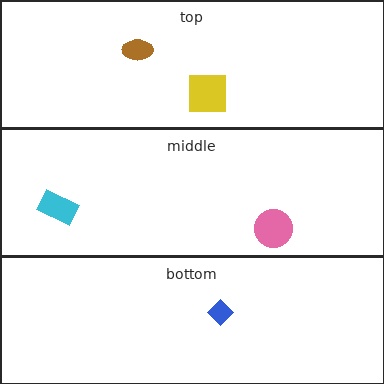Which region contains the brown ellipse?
The top region.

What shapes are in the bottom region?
The blue diamond.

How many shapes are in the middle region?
2.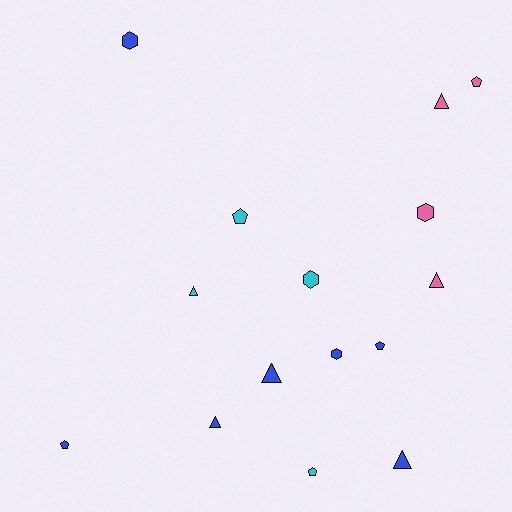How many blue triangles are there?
There are 3 blue triangles.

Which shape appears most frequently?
Triangle, with 6 objects.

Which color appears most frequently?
Blue, with 7 objects.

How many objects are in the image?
There are 15 objects.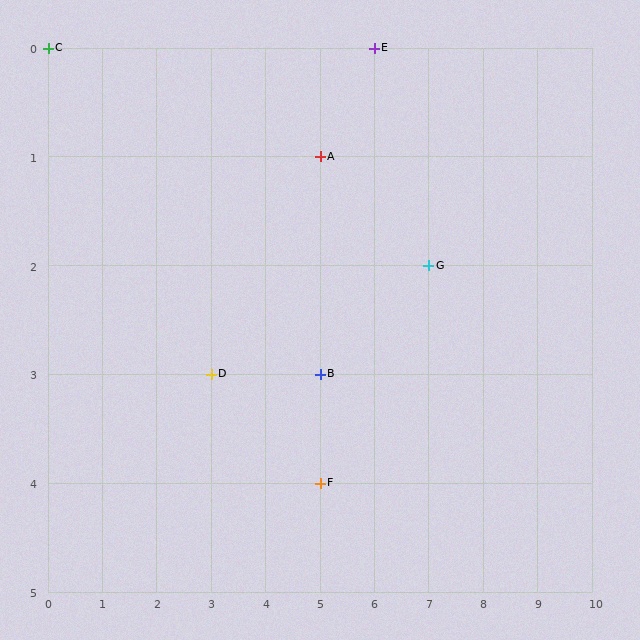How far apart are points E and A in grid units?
Points E and A are 1 column and 1 row apart (about 1.4 grid units diagonally).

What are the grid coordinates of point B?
Point B is at grid coordinates (5, 3).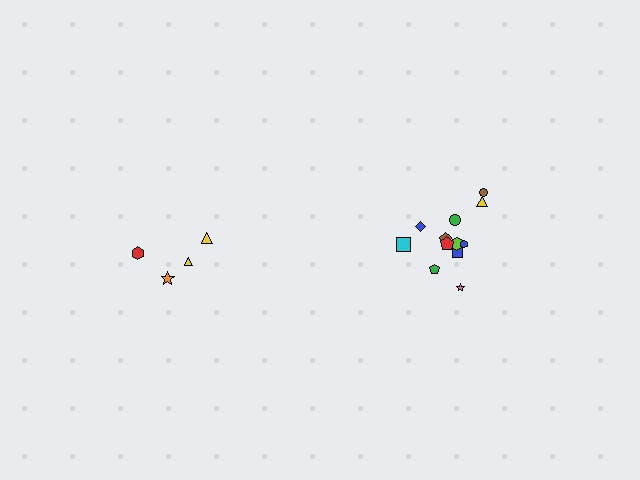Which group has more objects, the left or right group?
The right group.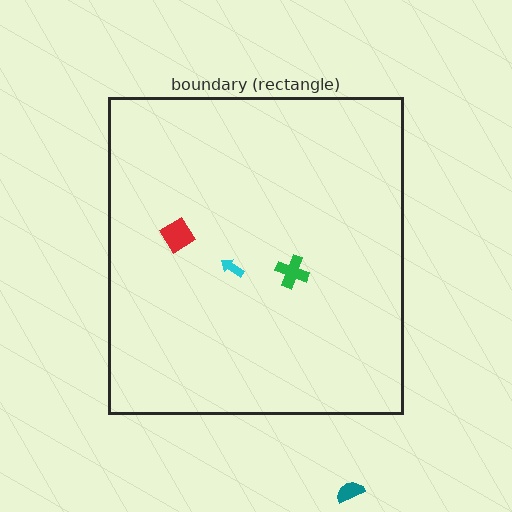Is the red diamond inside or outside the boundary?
Inside.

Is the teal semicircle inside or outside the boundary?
Outside.